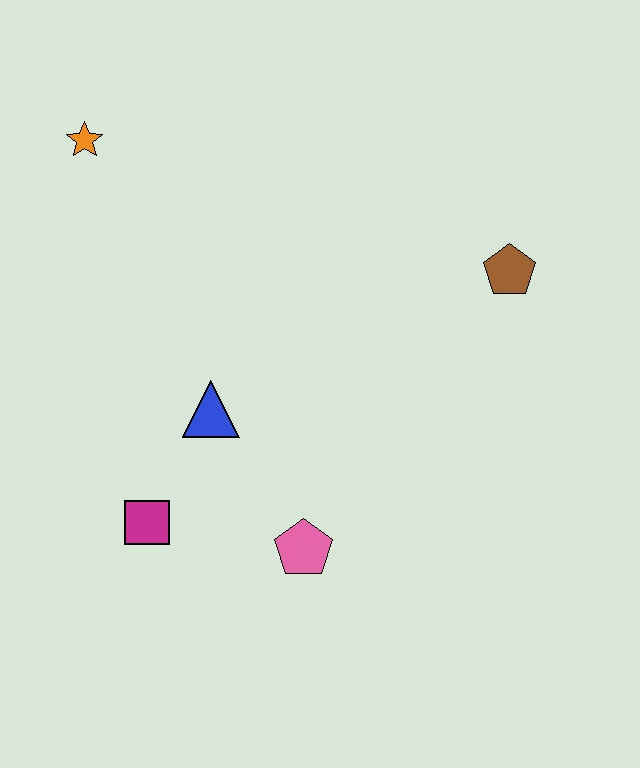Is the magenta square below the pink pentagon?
No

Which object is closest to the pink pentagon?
The magenta square is closest to the pink pentagon.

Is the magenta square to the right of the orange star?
Yes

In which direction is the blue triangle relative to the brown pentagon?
The blue triangle is to the left of the brown pentagon.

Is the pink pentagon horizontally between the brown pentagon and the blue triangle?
Yes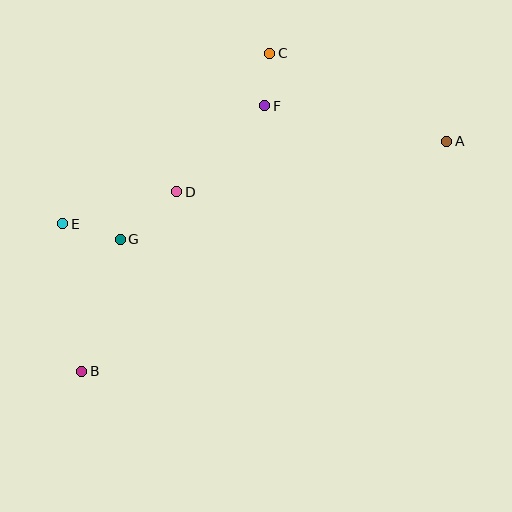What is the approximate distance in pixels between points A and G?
The distance between A and G is approximately 341 pixels.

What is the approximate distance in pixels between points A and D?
The distance between A and D is approximately 275 pixels.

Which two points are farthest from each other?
Points A and B are farthest from each other.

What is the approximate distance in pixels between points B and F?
The distance between B and F is approximately 322 pixels.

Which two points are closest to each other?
Points C and F are closest to each other.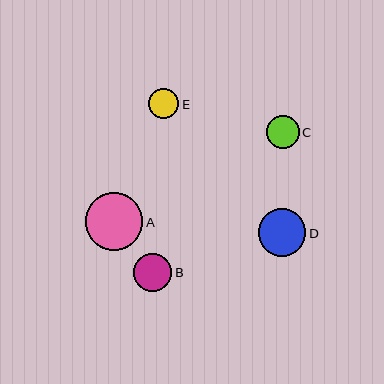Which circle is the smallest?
Circle E is the smallest with a size of approximately 30 pixels.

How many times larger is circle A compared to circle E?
Circle A is approximately 1.9 times the size of circle E.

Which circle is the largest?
Circle A is the largest with a size of approximately 58 pixels.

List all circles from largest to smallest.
From largest to smallest: A, D, B, C, E.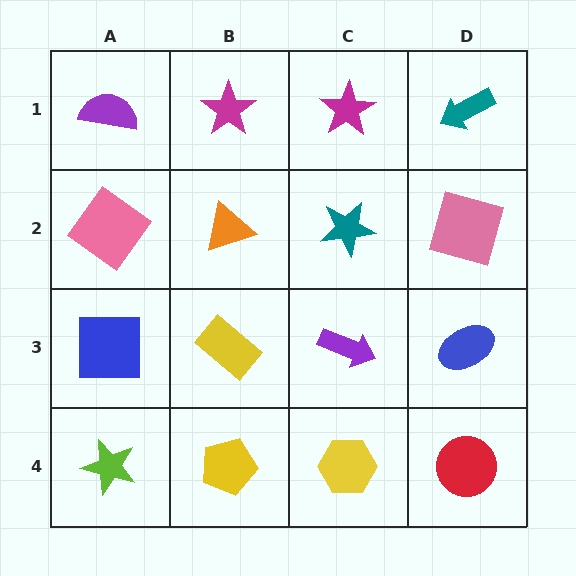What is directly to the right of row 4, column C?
A red circle.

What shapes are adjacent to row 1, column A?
A pink diamond (row 2, column A), a magenta star (row 1, column B).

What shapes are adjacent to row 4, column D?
A blue ellipse (row 3, column D), a yellow hexagon (row 4, column C).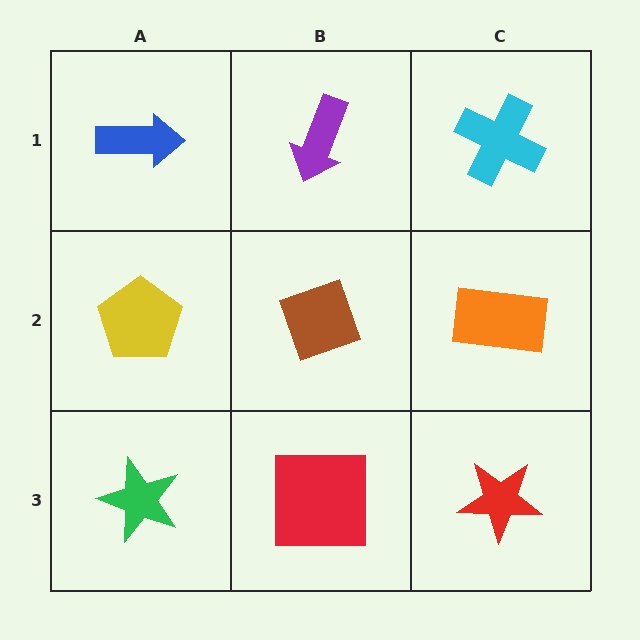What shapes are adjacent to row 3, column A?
A yellow pentagon (row 2, column A), a red square (row 3, column B).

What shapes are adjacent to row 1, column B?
A brown diamond (row 2, column B), a blue arrow (row 1, column A), a cyan cross (row 1, column C).